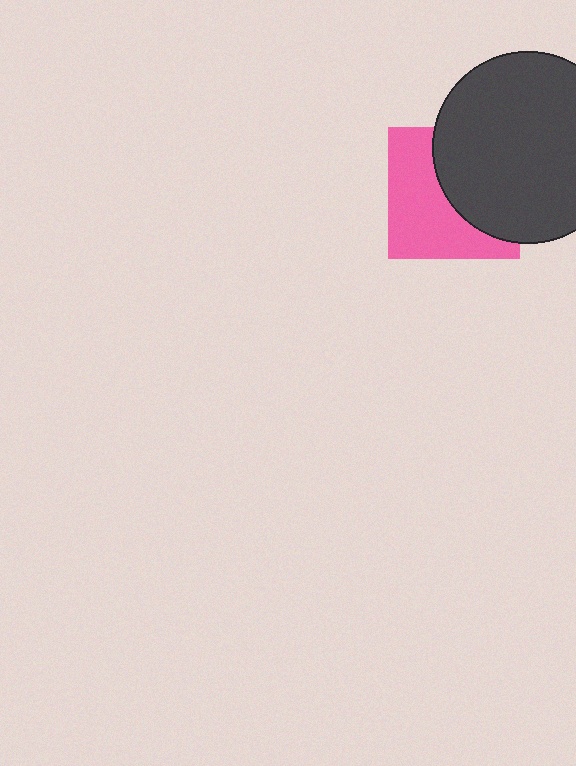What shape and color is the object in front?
The object in front is a dark gray circle.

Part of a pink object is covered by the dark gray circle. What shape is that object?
It is a square.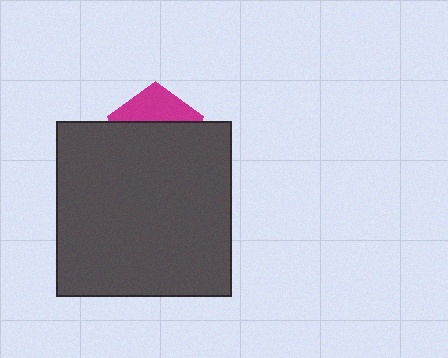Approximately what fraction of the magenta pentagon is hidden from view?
Roughly 64% of the magenta pentagon is hidden behind the dark gray square.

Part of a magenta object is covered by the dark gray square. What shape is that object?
It is a pentagon.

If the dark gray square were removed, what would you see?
You would see the complete magenta pentagon.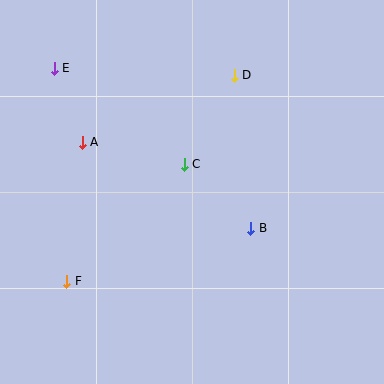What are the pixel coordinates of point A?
Point A is at (82, 142).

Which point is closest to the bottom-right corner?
Point B is closest to the bottom-right corner.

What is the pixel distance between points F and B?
The distance between F and B is 192 pixels.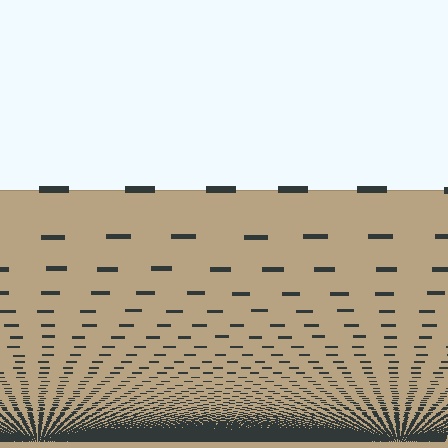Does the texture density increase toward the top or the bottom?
Density increases toward the bottom.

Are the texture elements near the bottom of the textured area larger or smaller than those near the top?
Smaller. The gradient is inverted — elements near the bottom are smaller and denser.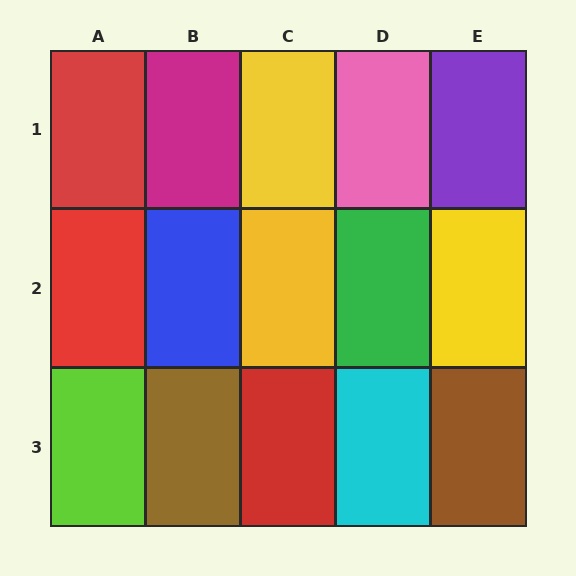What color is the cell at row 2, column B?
Blue.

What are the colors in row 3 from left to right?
Lime, brown, red, cyan, brown.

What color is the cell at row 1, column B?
Magenta.